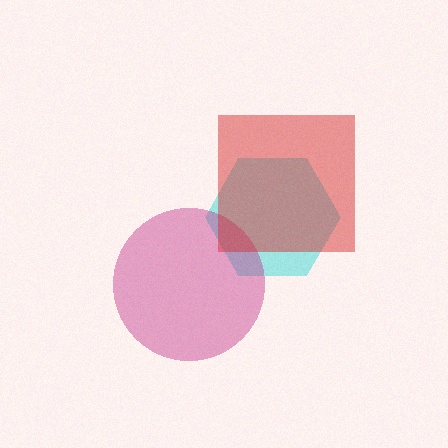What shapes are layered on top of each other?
The layered shapes are: a cyan hexagon, a magenta circle, a red square.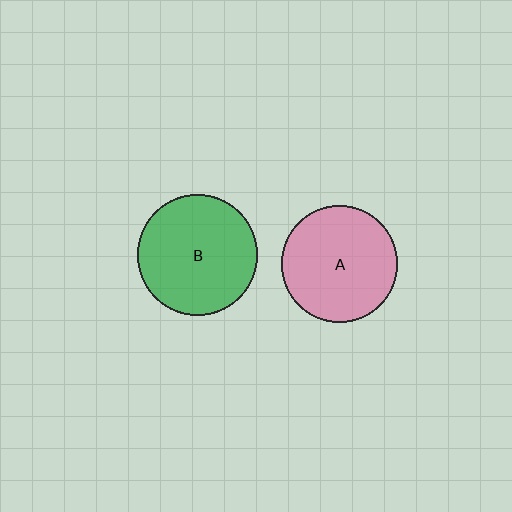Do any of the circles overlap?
No, none of the circles overlap.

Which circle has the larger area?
Circle B (green).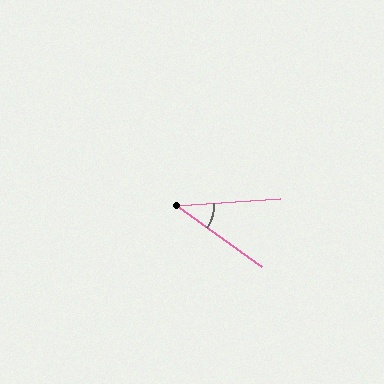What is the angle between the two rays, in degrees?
Approximately 40 degrees.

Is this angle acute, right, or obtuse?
It is acute.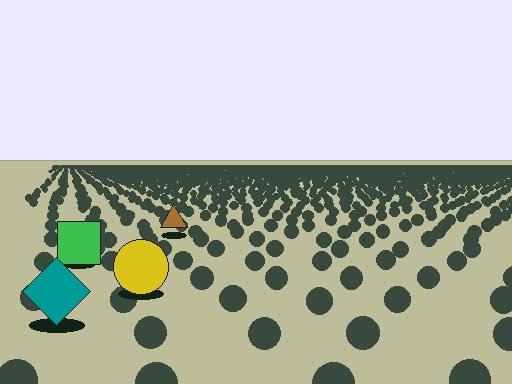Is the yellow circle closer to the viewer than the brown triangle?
Yes. The yellow circle is closer — you can tell from the texture gradient: the ground texture is coarser near it.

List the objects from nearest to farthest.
From nearest to farthest: the teal diamond, the yellow circle, the green square, the brown triangle.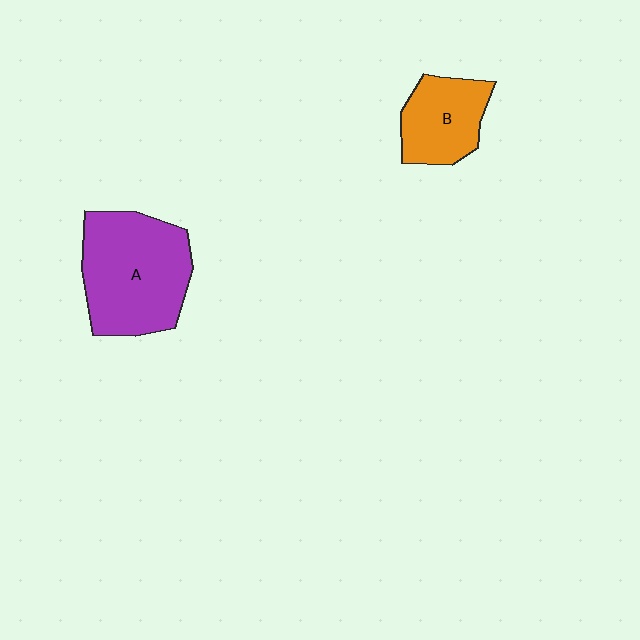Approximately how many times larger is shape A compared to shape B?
Approximately 1.8 times.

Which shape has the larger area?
Shape A (purple).